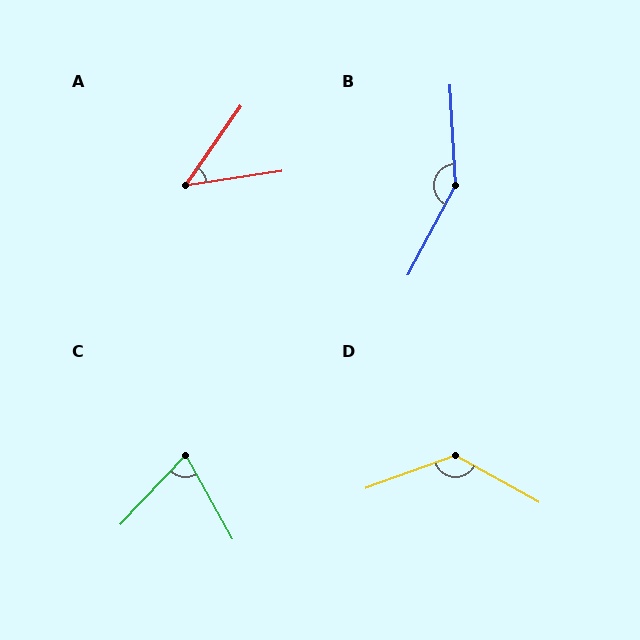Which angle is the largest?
B, at approximately 149 degrees.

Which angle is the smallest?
A, at approximately 47 degrees.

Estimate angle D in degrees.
Approximately 131 degrees.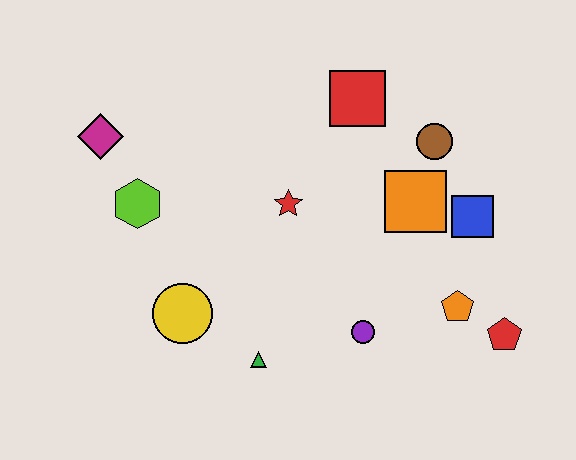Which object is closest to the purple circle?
The orange pentagon is closest to the purple circle.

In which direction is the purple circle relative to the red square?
The purple circle is below the red square.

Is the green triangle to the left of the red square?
Yes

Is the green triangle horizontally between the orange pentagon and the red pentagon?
No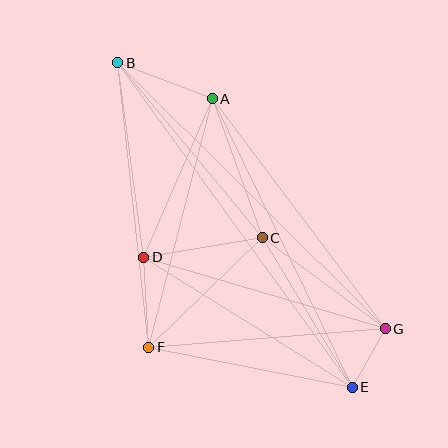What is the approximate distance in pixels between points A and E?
The distance between A and E is approximately 321 pixels.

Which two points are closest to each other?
Points E and G are closest to each other.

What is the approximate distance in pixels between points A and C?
The distance between A and C is approximately 148 pixels.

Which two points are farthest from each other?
Points B and E are farthest from each other.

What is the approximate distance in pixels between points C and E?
The distance between C and E is approximately 174 pixels.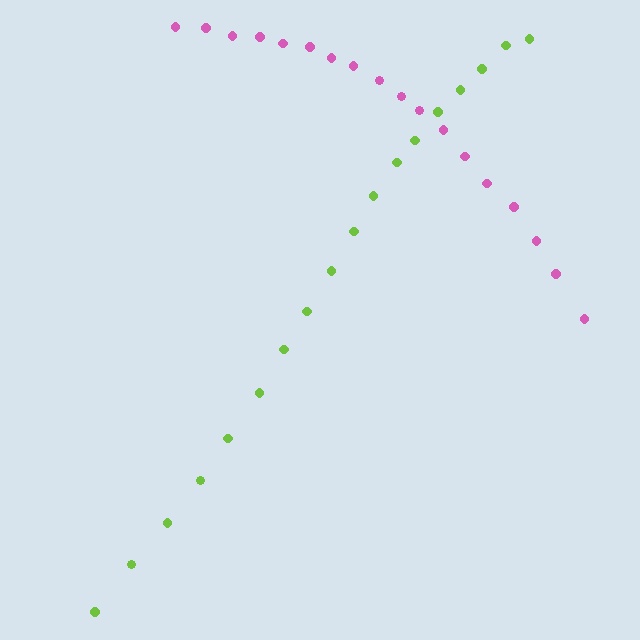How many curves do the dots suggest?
There are 2 distinct paths.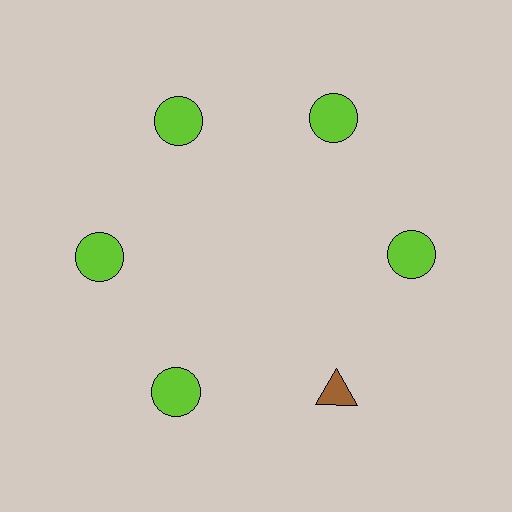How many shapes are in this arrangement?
There are 6 shapes arranged in a ring pattern.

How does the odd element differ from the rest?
It differs in both color (brown instead of lime) and shape (triangle instead of circle).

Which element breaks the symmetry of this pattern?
The brown triangle at roughly the 5 o'clock position breaks the symmetry. All other shapes are lime circles.